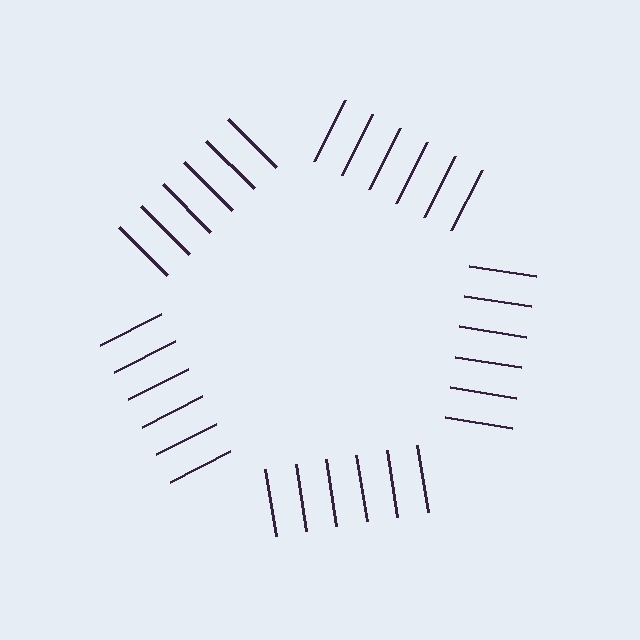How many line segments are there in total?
30 — 6 along each of the 5 edges.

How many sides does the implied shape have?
5 sides — the line-ends trace a pentagon.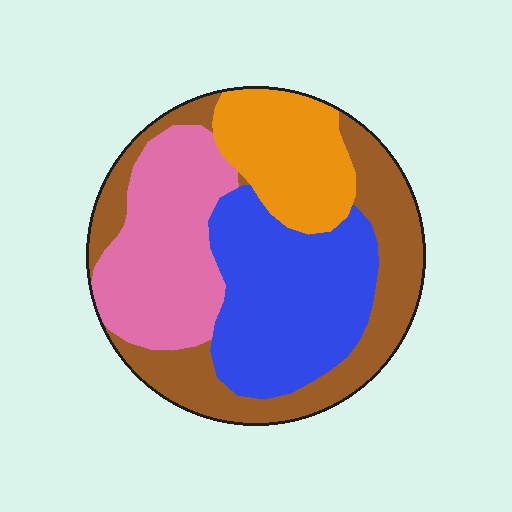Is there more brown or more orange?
Brown.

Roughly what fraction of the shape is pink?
Pink covers about 25% of the shape.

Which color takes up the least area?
Orange, at roughly 15%.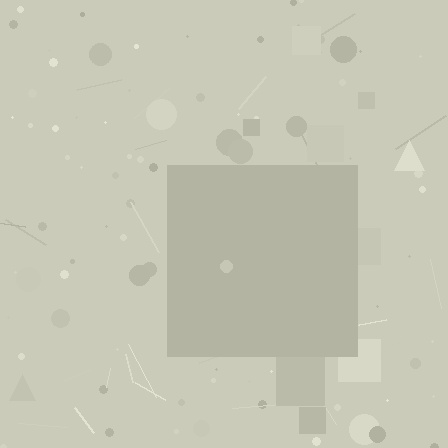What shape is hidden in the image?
A square is hidden in the image.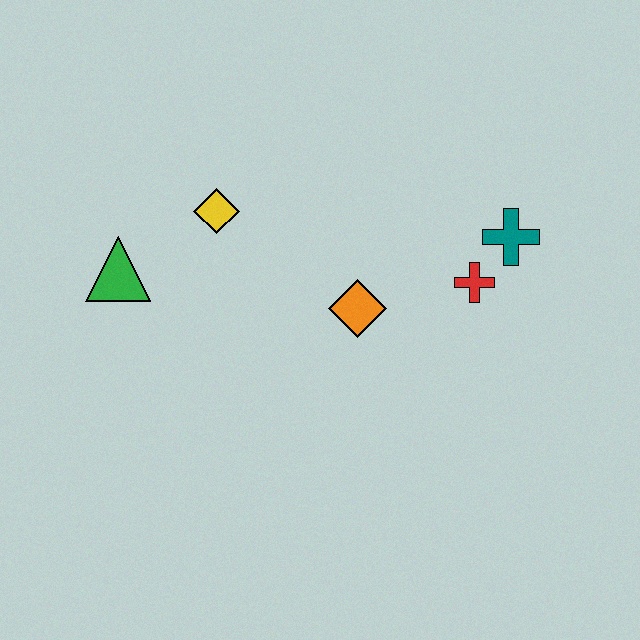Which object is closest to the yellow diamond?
The green triangle is closest to the yellow diamond.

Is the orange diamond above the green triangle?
No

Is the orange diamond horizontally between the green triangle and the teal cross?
Yes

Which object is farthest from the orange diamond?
The green triangle is farthest from the orange diamond.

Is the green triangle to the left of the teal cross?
Yes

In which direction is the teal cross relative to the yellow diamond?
The teal cross is to the right of the yellow diamond.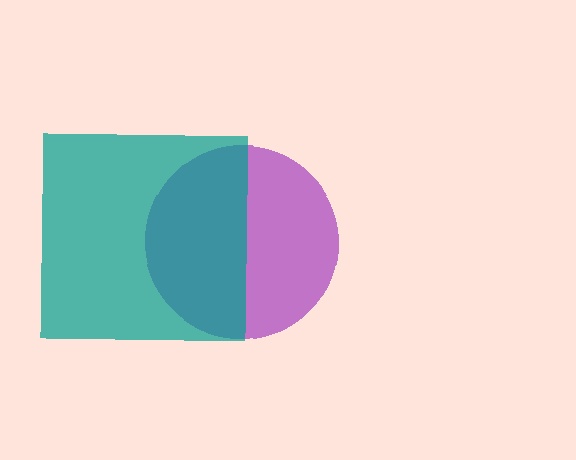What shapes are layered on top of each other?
The layered shapes are: a purple circle, a teal square.